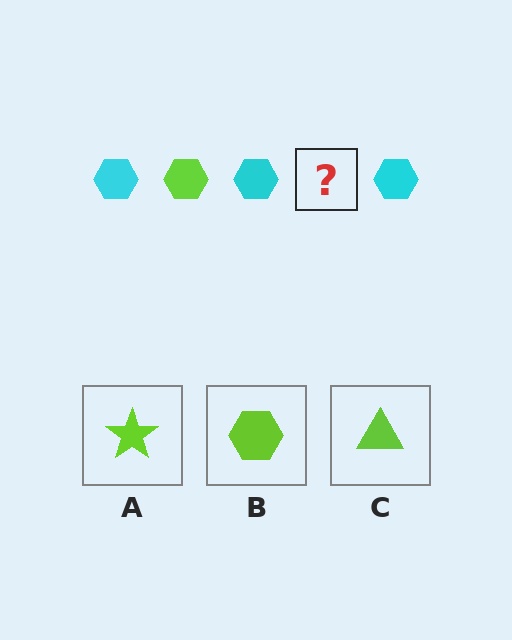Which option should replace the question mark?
Option B.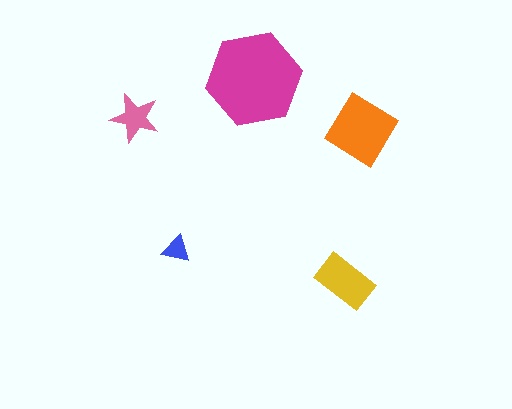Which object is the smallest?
The blue triangle.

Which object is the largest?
The magenta hexagon.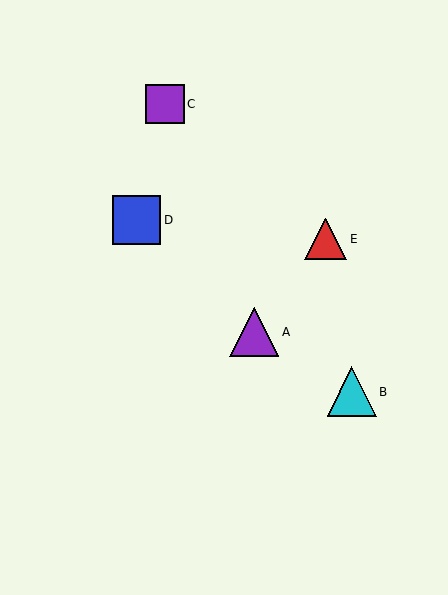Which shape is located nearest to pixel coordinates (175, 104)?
The purple square (labeled C) at (165, 104) is nearest to that location.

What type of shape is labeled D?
Shape D is a blue square.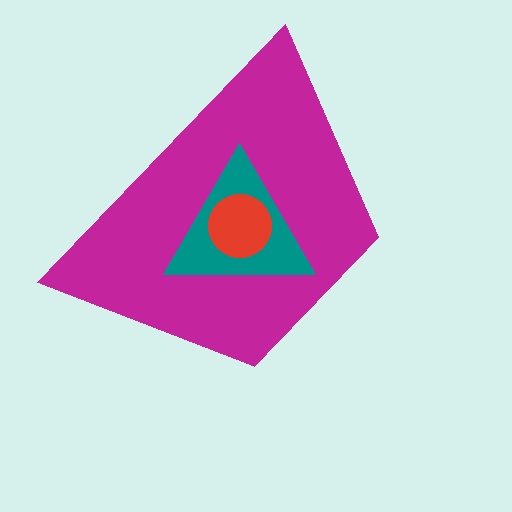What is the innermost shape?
The red circle.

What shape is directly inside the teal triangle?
The red circle.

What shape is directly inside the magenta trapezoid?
The teal triangle.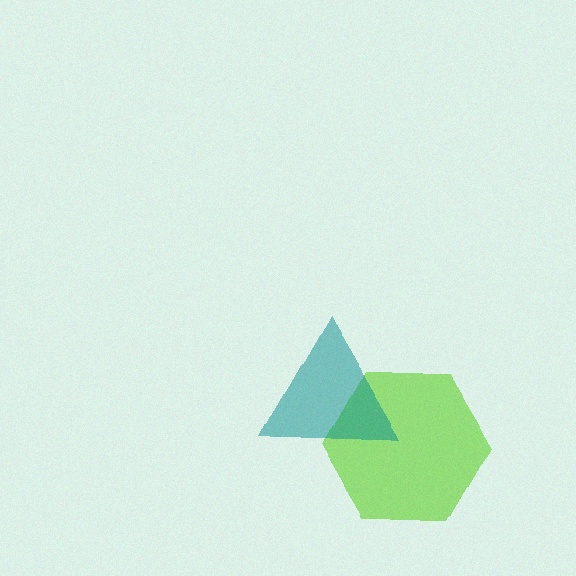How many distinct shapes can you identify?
There are 2 distinct shapes: a lime hexagon, a teal triangle.